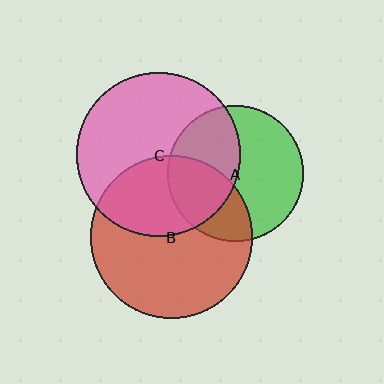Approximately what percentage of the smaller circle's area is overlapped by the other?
Approximately 35%.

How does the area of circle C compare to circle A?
Approximately 1.5 times.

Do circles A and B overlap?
Yes.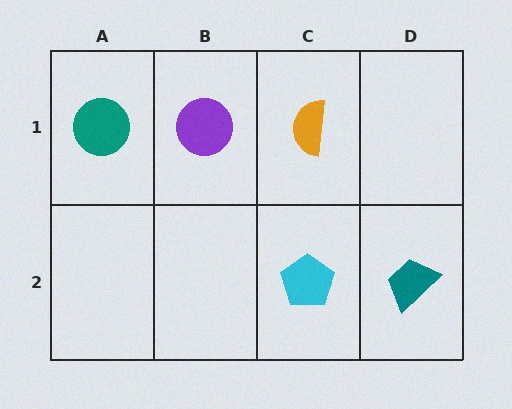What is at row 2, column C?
A cyan pentagon.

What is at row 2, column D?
A teal trapezoid.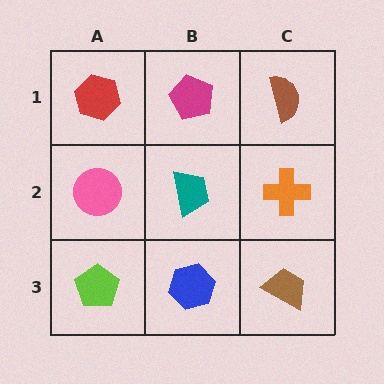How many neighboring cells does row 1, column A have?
2.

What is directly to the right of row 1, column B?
A brown semicircle.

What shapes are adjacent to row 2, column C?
A brown semicircle (row 1, column C), a brown trapezoid (row 3, column C), a teal trapezoid (row 2, column B).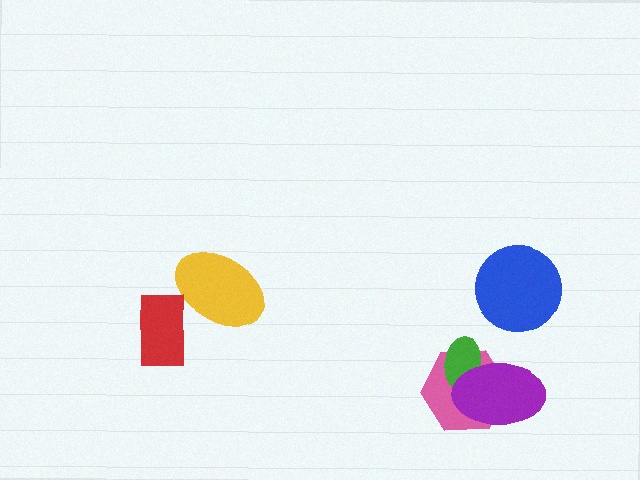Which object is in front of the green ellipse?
The purple ellipse is in front of the green ellipse.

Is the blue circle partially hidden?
No, no other shape covers it.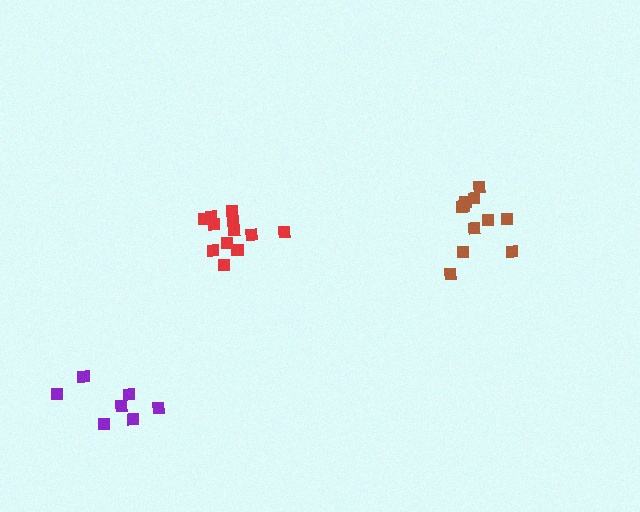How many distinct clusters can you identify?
There are 3 distinct clusters.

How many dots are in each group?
Group 1: 12 dots, Group 2: 7 dots, Group 3: 11 dots (30 total).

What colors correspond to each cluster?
The clusters are colored: red, purple, brown.